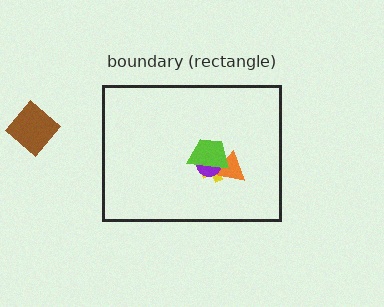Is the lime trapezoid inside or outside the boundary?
Inside.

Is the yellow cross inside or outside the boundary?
Inside.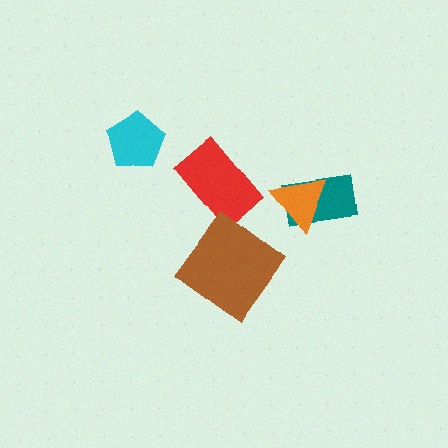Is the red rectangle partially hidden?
No, no other shape covers it.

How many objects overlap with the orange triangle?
1 object overlaps with the orange triangle.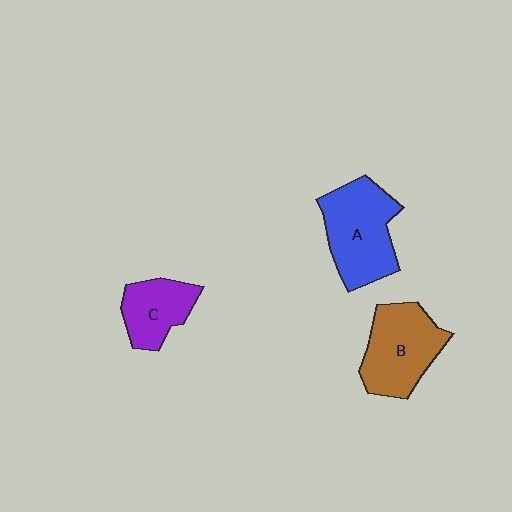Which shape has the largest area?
Shape A (blue).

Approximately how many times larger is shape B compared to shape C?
Approximately 1.5 times.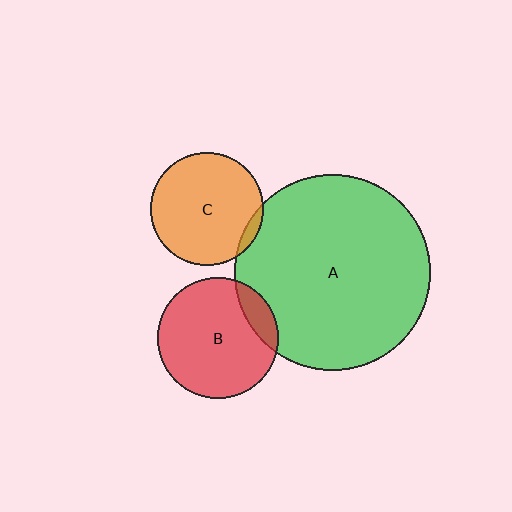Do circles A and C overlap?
Yes.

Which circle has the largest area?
Circle A (green).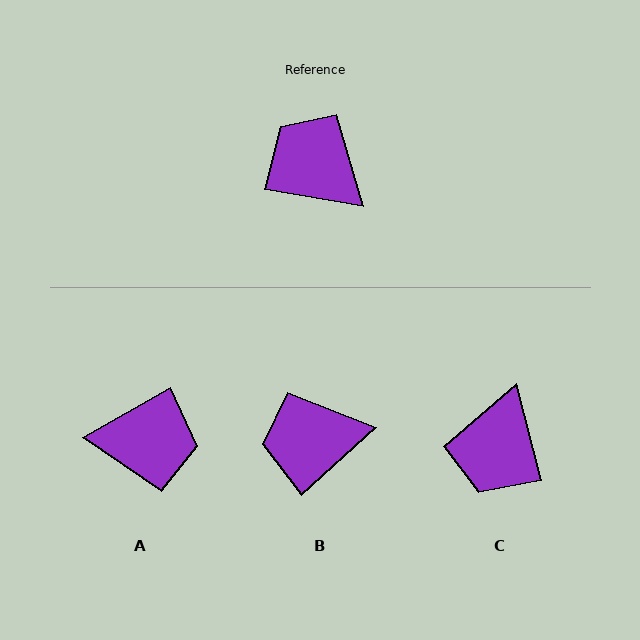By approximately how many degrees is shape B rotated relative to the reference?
Approximately 52 degrees counter-clockwise.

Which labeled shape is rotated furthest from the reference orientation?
A, about 141 degrees away.